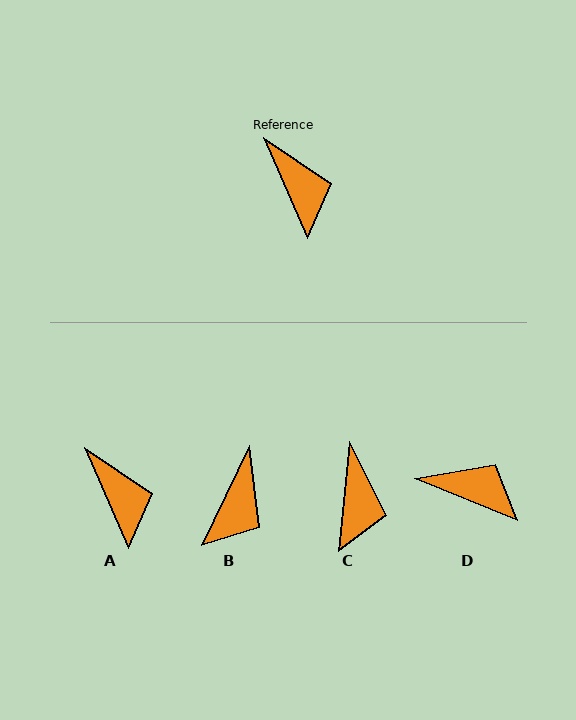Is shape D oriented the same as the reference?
No, it is off by about 45 degrees.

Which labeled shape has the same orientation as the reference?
A.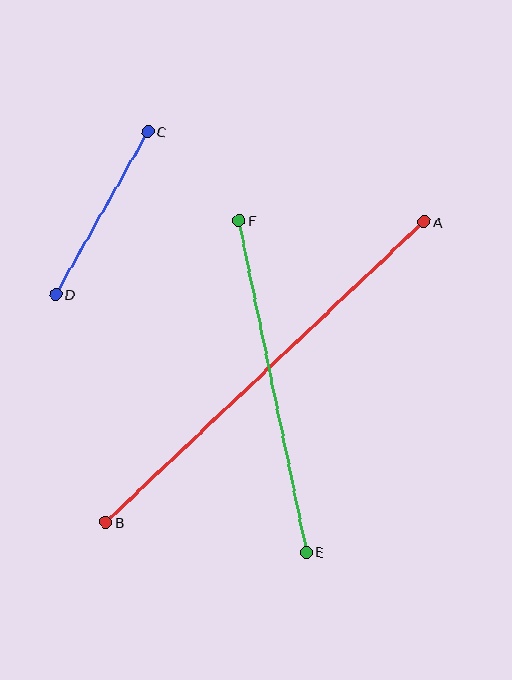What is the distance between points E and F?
The distance is approximately 338 pixels.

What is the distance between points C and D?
The distance is approximately 187 pixels.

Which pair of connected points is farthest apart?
Points A and B are farthest apart.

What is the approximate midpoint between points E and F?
The midpoint is at approximately (273, 387) pixels.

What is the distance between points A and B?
The distance is approximately 438 pixels.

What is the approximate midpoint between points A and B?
The midpoint is at approximately (265, 372) pixels.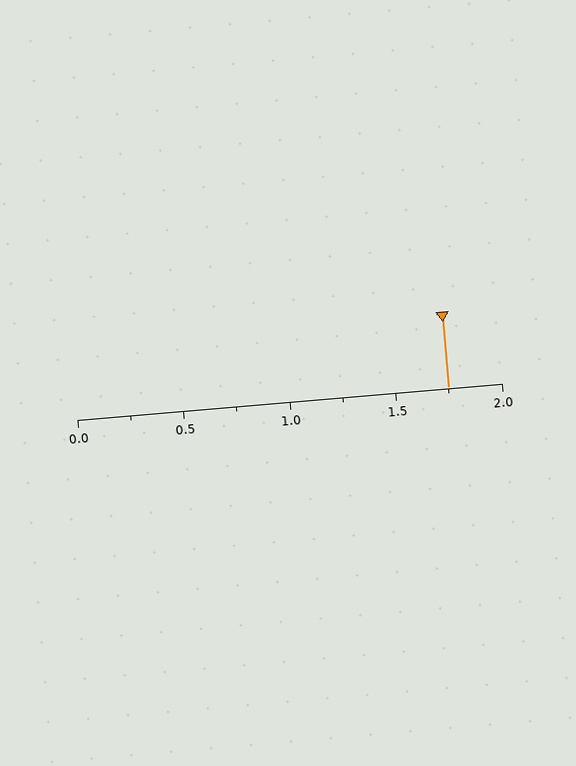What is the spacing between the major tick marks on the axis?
The major ticks are spaced 0.5 apart.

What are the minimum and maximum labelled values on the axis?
The axis runs from 0.0 to 2.0.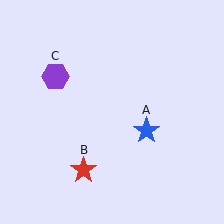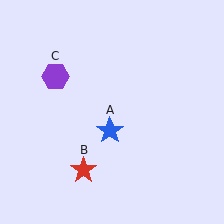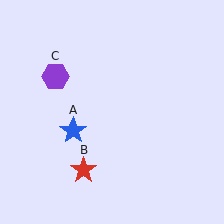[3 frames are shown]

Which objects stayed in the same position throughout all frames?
Red star (object B) and purple hexagon (object C) remained stationary.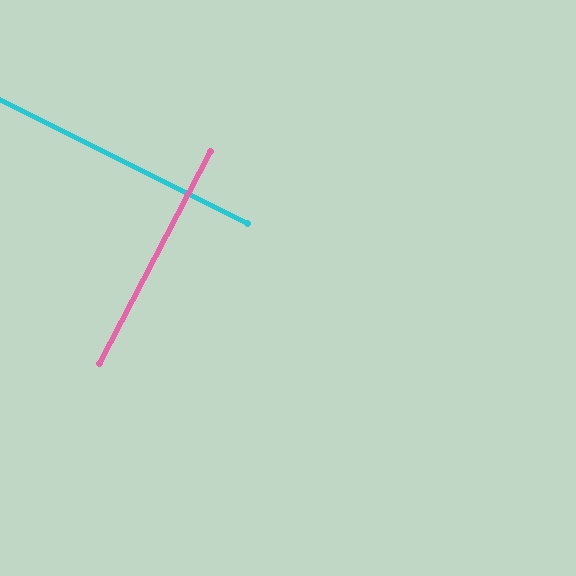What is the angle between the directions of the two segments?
Approximately 89 degrees.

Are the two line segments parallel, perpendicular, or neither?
Perpendicular — they meet at approximately 89°.